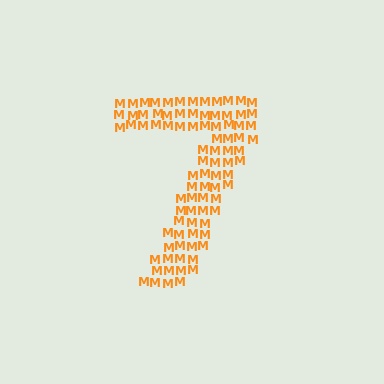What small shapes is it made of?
It is made of small letter M's.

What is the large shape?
The large shape is the digit 7.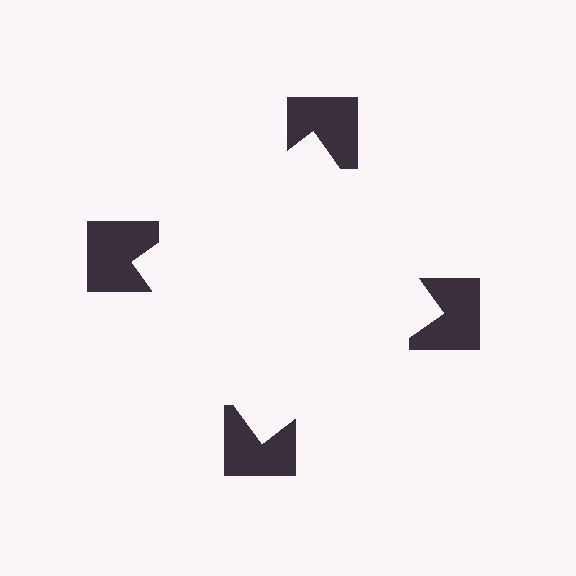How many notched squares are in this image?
There are 4 — one at each vertex of the illusory square.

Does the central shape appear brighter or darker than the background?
It typically appears slightly brighter than the background, even though no actual brightness change is drawn.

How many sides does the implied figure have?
4 sides.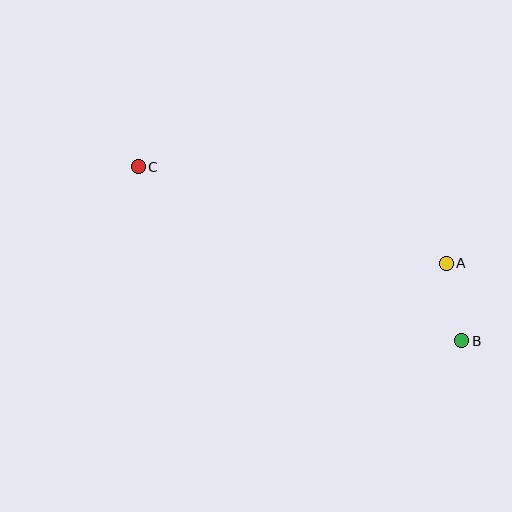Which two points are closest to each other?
Points A and B are closest to each other.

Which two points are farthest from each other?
Points B and C are farthest from each other.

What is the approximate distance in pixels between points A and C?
The distance between A and C is approximately 323 pixels.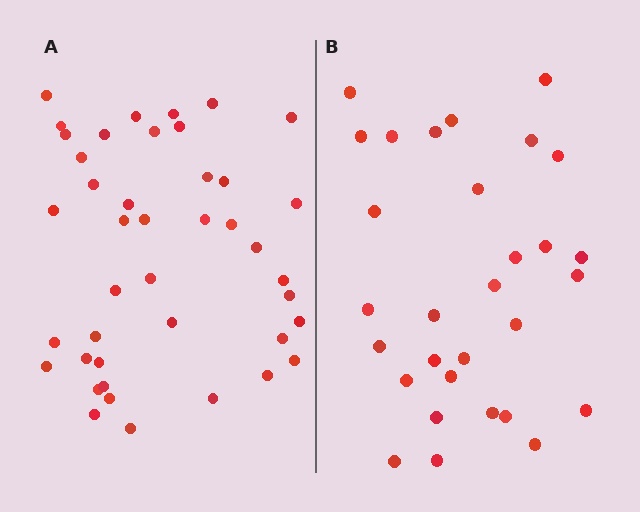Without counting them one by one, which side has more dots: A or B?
Region A (the left region) has more dots.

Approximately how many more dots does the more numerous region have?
Region A has roughly 12 or so more dots than region B.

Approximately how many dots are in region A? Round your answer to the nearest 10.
About 40 dots. (The exact count is 42, which rounds to 40.)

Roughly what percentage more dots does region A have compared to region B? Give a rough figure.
About 40% more.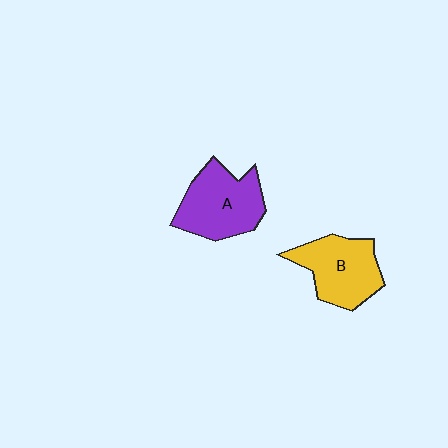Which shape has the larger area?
Shape A (purple).